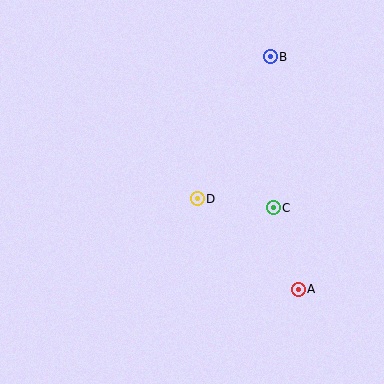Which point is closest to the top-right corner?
Point B is closest to the top-right corner.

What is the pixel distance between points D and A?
The distance between D and A is 136 pixels.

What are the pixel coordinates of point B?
Point B is at (270, 57).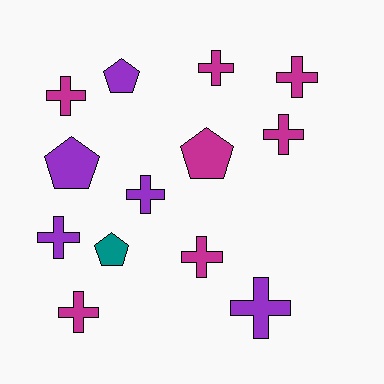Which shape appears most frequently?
Cross, with 9 objects.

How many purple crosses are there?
There are 3 purple crosses.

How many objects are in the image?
There are 13 objects.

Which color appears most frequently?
Magenta, with 7 objects.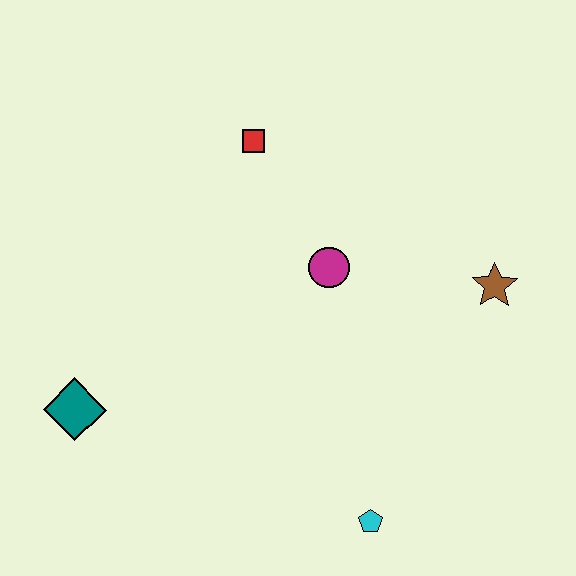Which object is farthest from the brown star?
The teal diamond is farthest from the brown star.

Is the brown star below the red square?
Yes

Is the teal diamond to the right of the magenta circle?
No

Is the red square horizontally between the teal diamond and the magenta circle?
Yes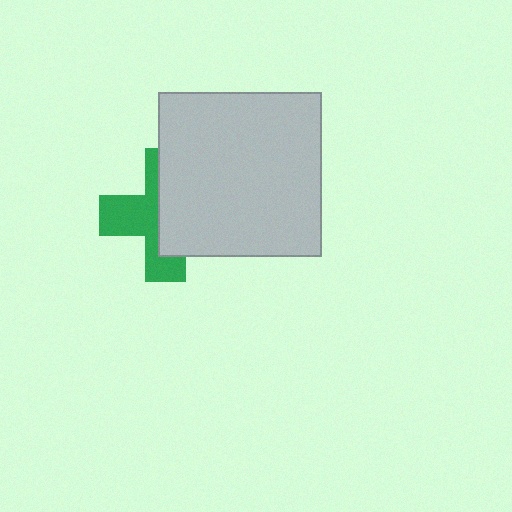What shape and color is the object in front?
The object in front is a light gray square.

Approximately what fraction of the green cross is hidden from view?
Roughly 54% of the green cross is hidden behind the light gray square.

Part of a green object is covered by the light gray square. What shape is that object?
It is a cross.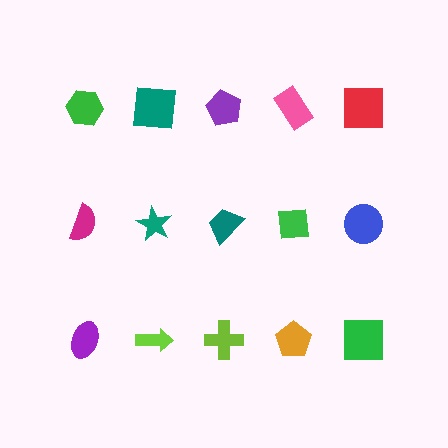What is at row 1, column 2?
A teal square.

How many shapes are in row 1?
5 shapes.